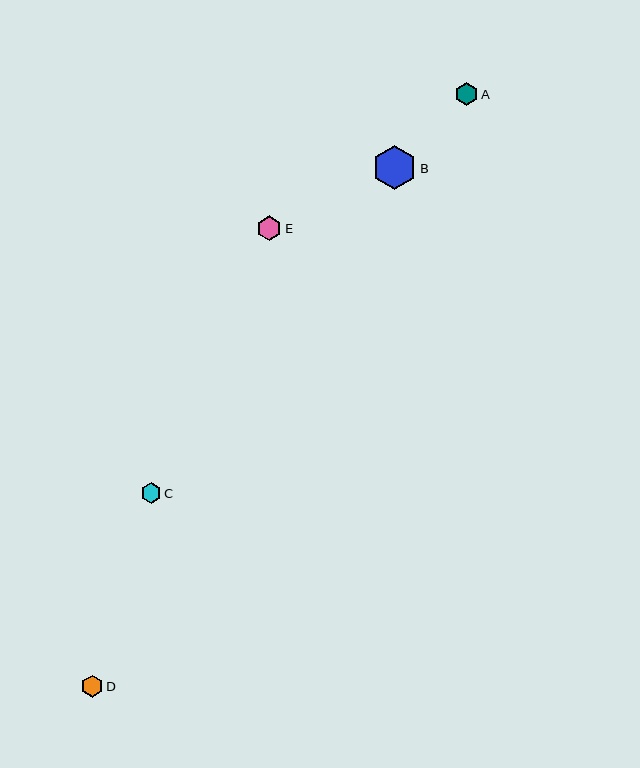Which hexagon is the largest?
Hexagon B is the largest with a size of approximately 43 pixels.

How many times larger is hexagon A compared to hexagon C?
Hexagon A is approximately 1.1 times the size of hexagon C.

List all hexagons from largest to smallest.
From largest to smallest: B, E, A, D, C.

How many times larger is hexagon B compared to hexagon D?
Hexagon B is approximately 2.0 times the size of hexagon D.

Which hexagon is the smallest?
Hexagon C is the smallest with a size of approximately 20 pixels.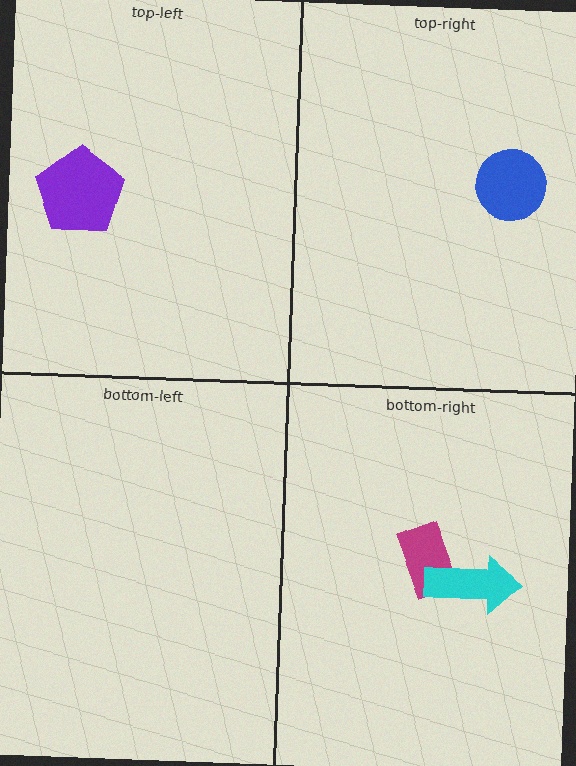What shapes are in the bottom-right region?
The magenta rectangle, the cyan arrow.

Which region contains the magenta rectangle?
The bottom-right region.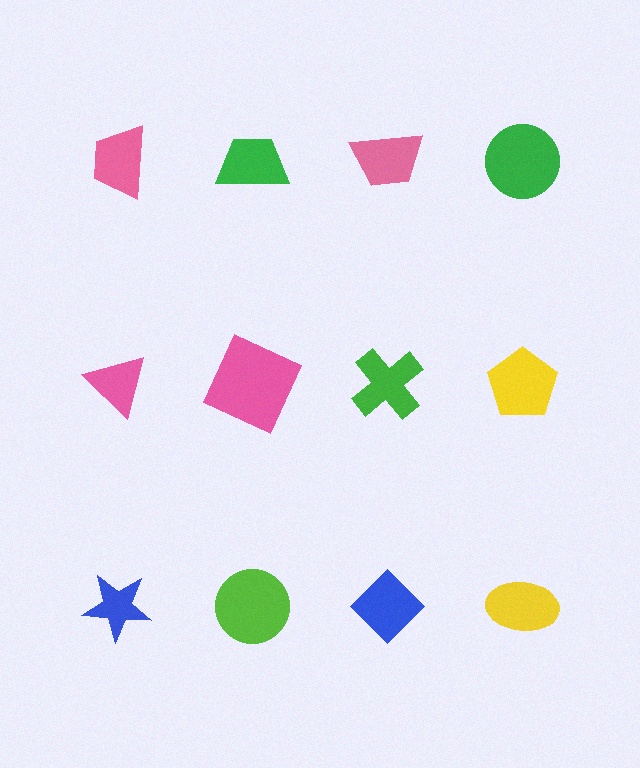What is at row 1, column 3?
A pink trapezoid.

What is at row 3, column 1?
A blue star.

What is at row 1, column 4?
A green circle.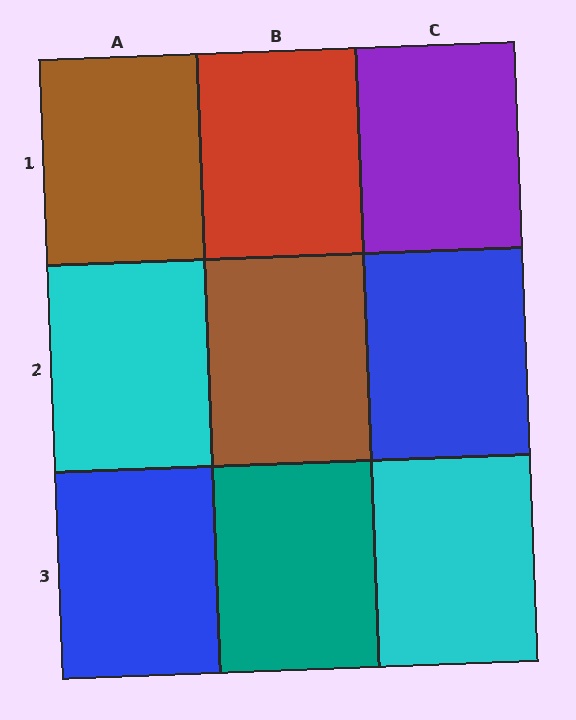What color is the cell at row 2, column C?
Blue.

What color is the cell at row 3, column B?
Teal.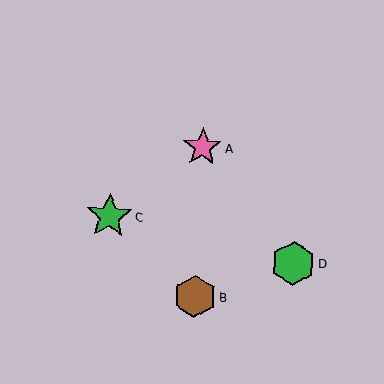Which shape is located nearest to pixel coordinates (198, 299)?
The brown hexagon (labeled B) at (195, 297) is nearest to that location.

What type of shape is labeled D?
Shape D is a green hexagon.